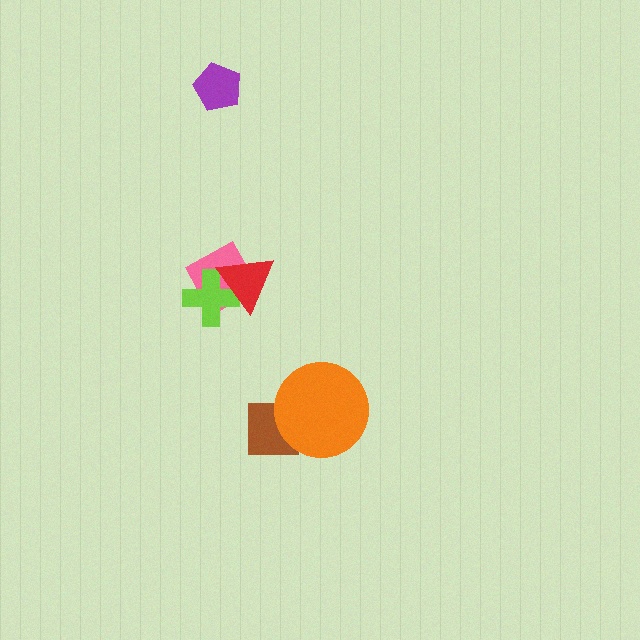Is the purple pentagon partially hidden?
No, no other shape covers it.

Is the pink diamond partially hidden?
Yes, it is partially covered by another shape.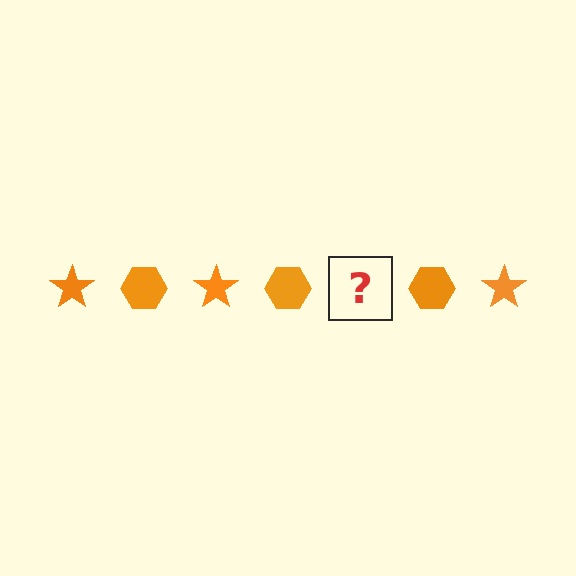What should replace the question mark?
The question mark should be replaced with an orange star.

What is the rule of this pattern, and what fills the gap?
The rule is that the pattern cycles through star, hexagon shapes in orange. The gap should be filled with an orange star.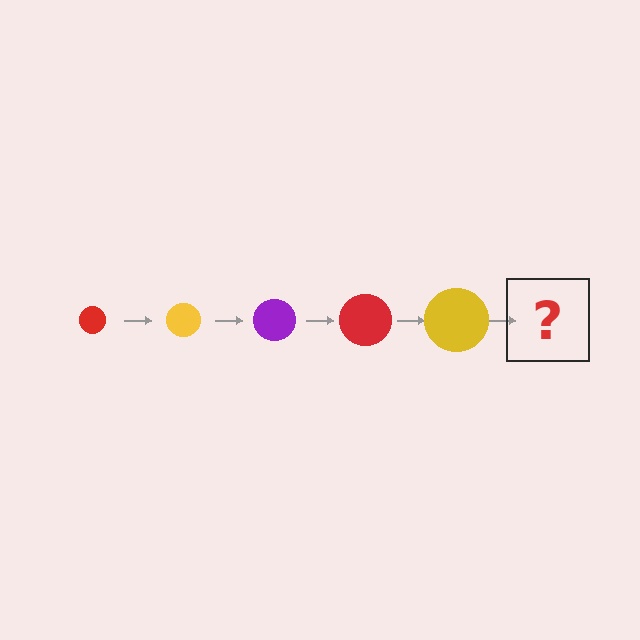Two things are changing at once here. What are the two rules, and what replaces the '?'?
The two rules are that the circle grows larger each step and the color cycles through red, yellow, and purple. The '?' should be a purple circle, larger than the previous one.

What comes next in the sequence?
The next element should be a purple circle, larger than the previous one.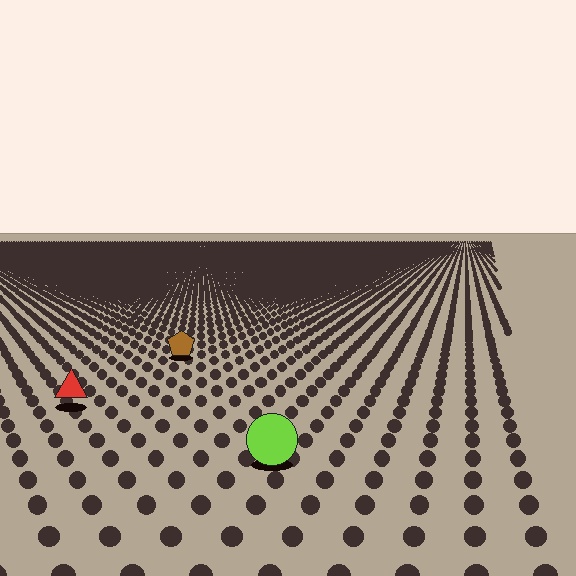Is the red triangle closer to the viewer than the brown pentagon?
Yes. The red triangle is closer — you can tell from the texture gradient: the ground texture is coarser near it.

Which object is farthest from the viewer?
The brown pentagon is farthest from the viewer. It appears smaller and the ground texture around it is denser.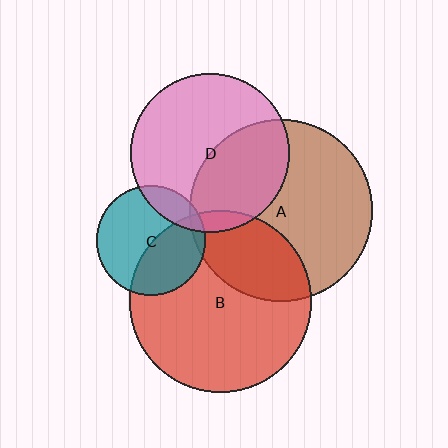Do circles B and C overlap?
Yes.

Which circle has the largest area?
Circle A (brown).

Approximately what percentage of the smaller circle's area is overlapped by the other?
Approximately 40%.